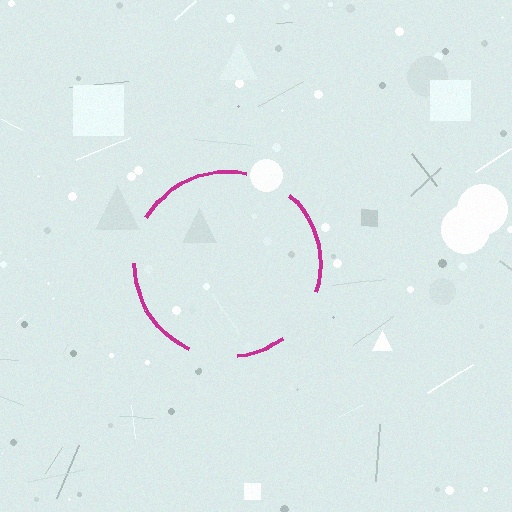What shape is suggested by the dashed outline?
The dashed outline suggests a circle.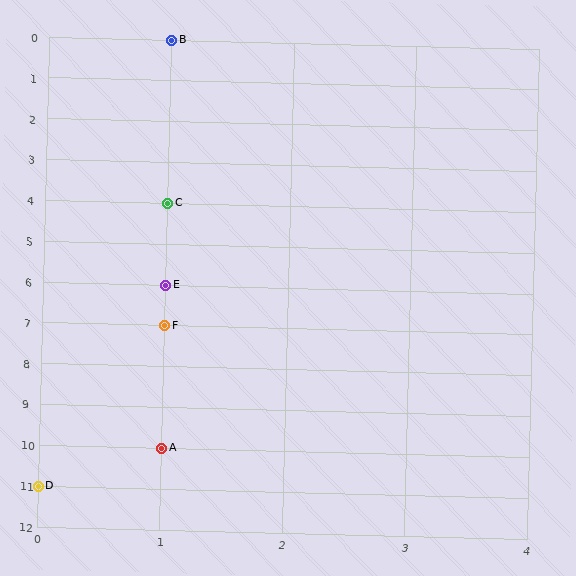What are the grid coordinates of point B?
Point B is at grid coordinates (1, 0).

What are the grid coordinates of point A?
Point A is at grid coordinates (1, 10).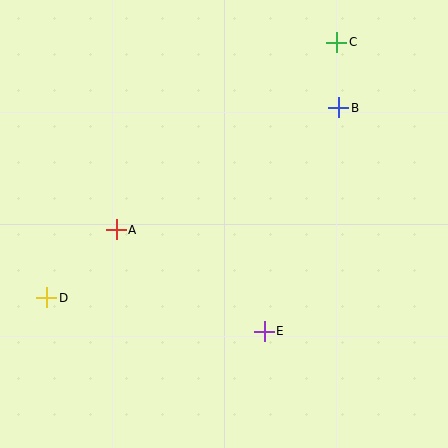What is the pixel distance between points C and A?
The distance between C and A is 289 pixels.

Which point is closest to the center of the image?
Point A at (116, 230) is closest to the center.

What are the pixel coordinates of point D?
Point D is at (47, 298).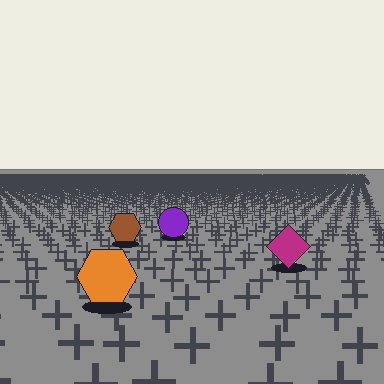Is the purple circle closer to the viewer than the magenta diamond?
No. The magenta diamond is closer — you can tell from the texture gradient: the ground texture is coarser near it.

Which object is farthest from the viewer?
The purple circle is farthest from the viewer. It appears smaller and the ground texture around it is denser.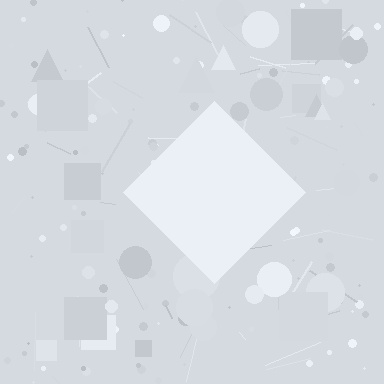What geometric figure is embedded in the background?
A diamond is embedded in the background.